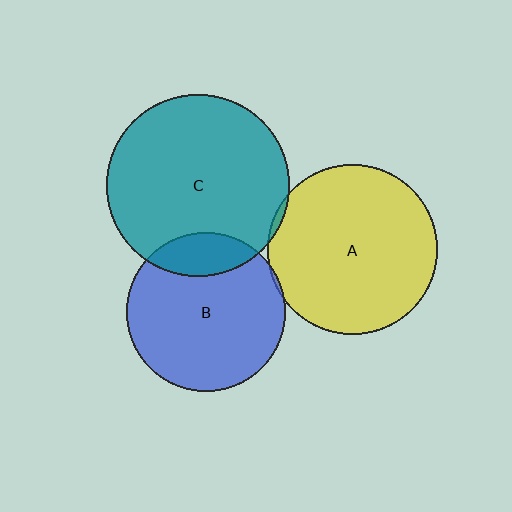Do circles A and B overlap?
Yes.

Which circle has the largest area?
Circle C (teal).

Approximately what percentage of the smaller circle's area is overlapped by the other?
Approximately 5%.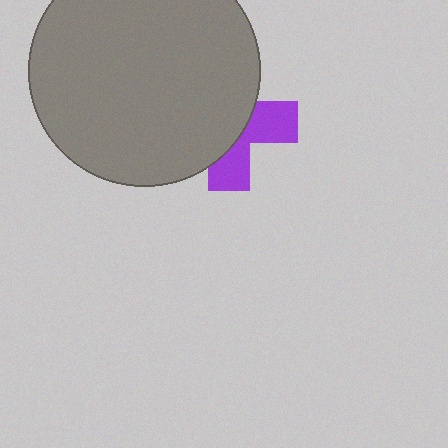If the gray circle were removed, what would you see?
You would see the complete purple cross.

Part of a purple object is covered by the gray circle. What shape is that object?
It is a cross.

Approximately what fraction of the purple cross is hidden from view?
Roughly 62% of the purple cross is hidden behind the gray circle.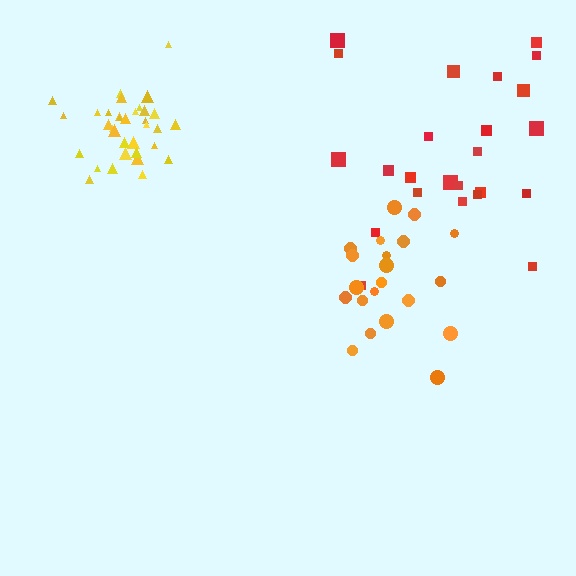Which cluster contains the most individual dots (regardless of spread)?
Yellow (34).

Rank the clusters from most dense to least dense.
yellow, orange, red.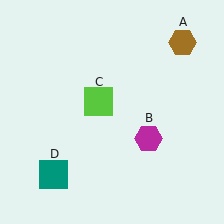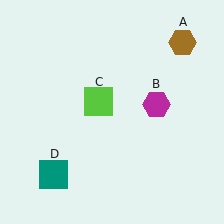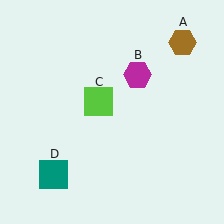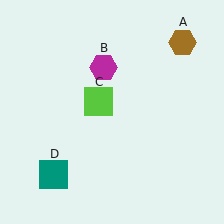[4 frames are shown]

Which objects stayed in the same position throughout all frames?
Brown hexagon (object A) and lime square (object C) and teal square (object D) remained stationary.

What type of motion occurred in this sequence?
The magenta hexagon (object B) rotated counterclockwise around the center of the scene.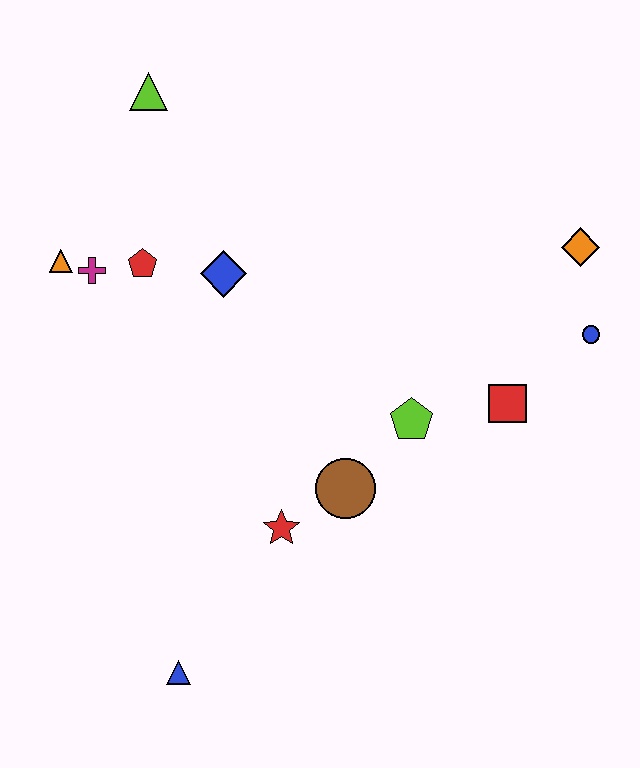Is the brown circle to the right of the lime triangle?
Yes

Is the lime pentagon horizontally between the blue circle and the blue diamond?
Yes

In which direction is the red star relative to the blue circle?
The red star is to the left of the blue circle.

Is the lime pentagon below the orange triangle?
Yes